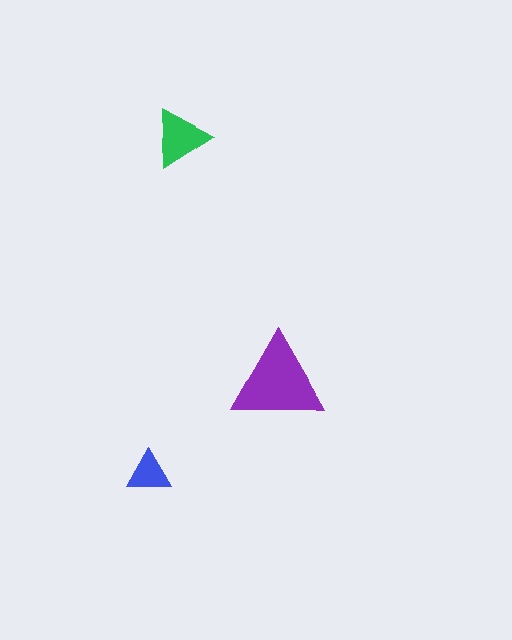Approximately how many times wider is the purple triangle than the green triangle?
About 1.5 times wider.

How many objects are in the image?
There are 3 objects in the image.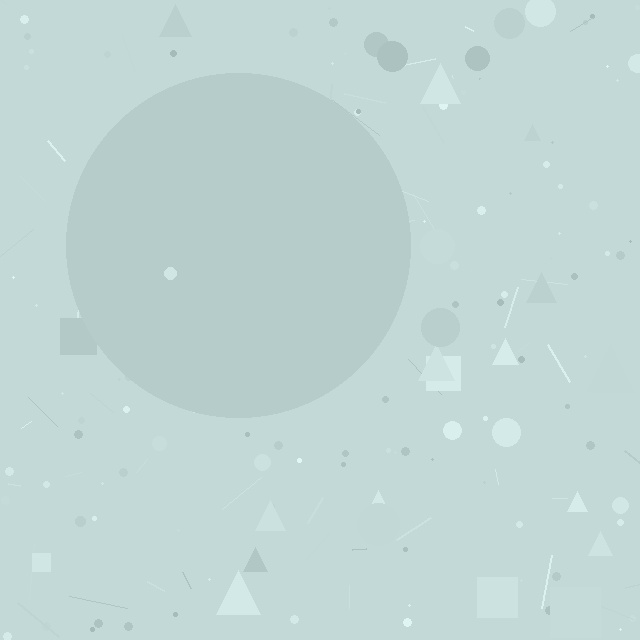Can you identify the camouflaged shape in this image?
The camouflaged shape is a circle.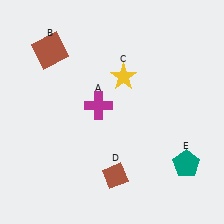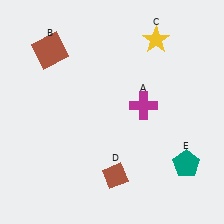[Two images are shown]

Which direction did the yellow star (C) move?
The yellow star (C) moved up.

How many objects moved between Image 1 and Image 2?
2 objects moved between the two images.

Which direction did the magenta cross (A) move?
The magenta cross (A) moved right.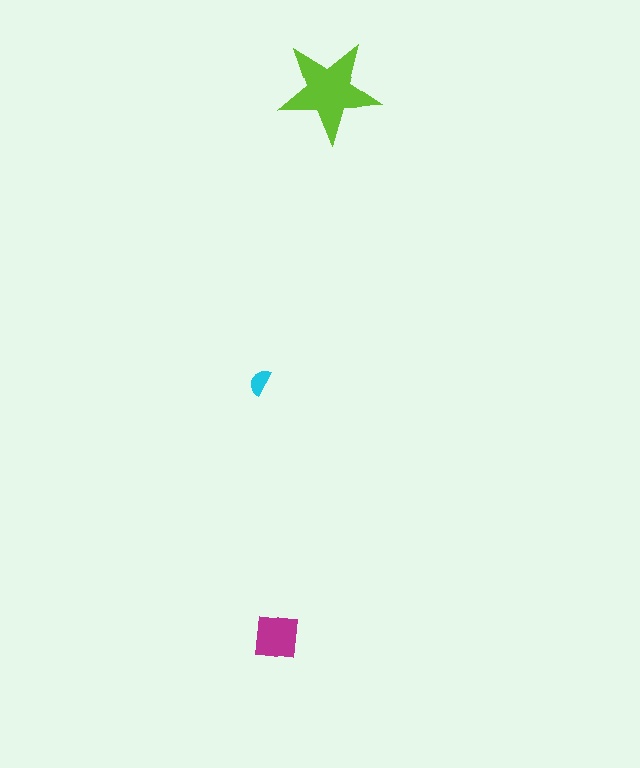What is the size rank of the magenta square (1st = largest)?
2nd.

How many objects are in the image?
There are 3 objects in the image.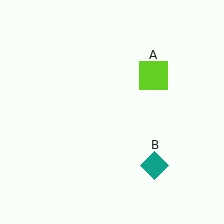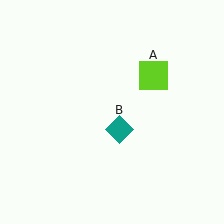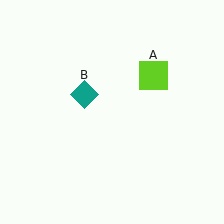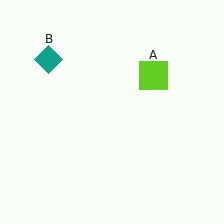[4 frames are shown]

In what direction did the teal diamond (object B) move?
The teal diamond (object B) moved up and to the left.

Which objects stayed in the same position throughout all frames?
Lime square (object A) remained stationary.